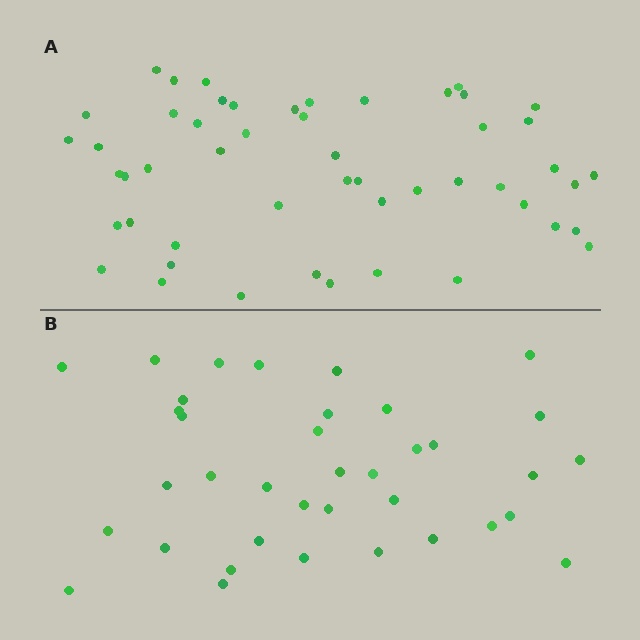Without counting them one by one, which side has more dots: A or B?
Region A (the top region) has more dots.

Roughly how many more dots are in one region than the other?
Region A has approximately 15 more dots than region B.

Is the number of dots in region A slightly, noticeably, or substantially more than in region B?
Region A has noticeably more, but not dramatically so. The ratio is roughly 1.4 to 1.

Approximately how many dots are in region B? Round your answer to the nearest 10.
About 40 dots. (The exact count is 37, which rounds to 40.)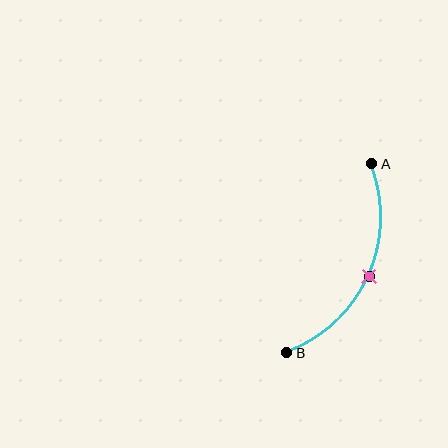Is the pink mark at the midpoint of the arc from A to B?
Yes. The pink mark lies on the arc at equal arc-length from both A and B — it is the arc midpoint.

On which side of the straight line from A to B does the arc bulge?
The arc bulges to the right of the straight line connecting A and B.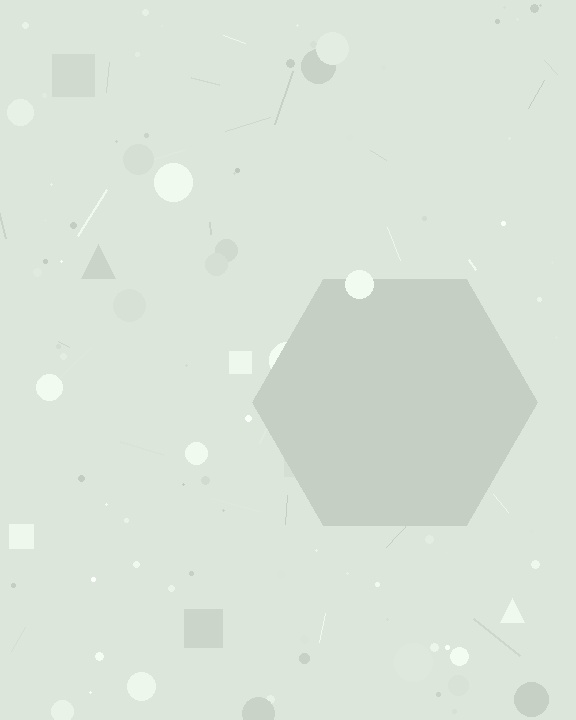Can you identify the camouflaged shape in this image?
The camouflaged shape is a hexagon.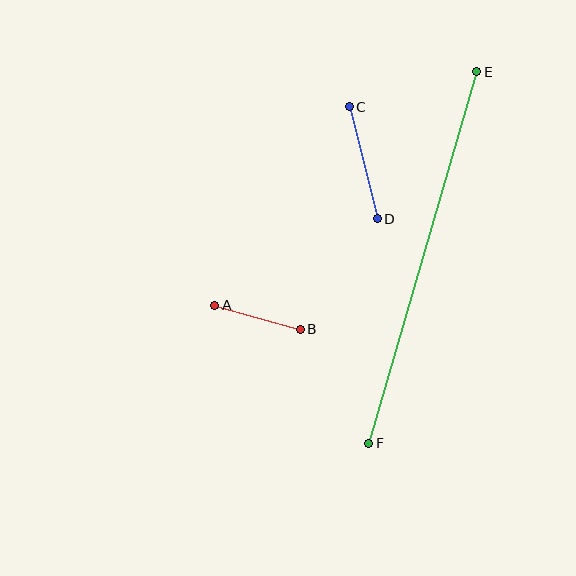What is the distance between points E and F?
The distance is approximately 387 pixels.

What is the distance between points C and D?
The distance is approximately 115 pixels.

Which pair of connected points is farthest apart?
Points E and F are farthest apart.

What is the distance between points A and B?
The distance is approximately 89 pixels.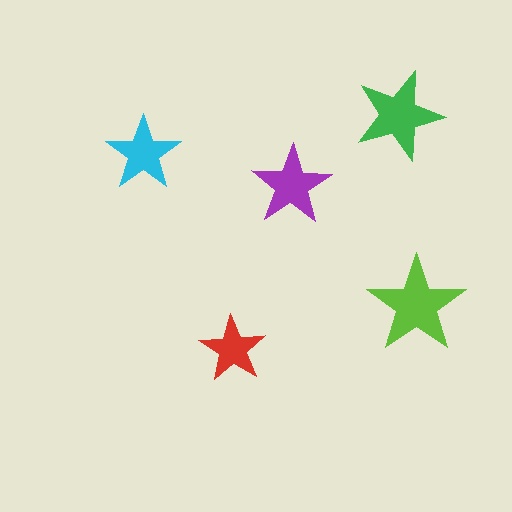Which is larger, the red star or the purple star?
The purple one.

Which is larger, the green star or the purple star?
The green one.